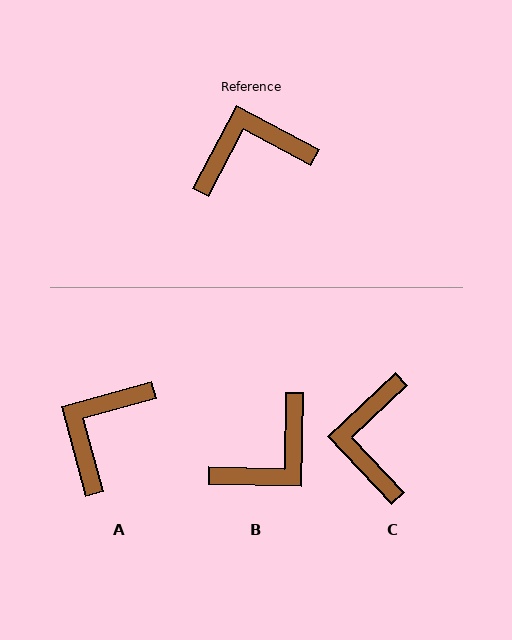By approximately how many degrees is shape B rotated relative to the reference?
Approximately 153 degrees clockwise.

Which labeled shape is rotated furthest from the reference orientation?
B, about 153 degrees away.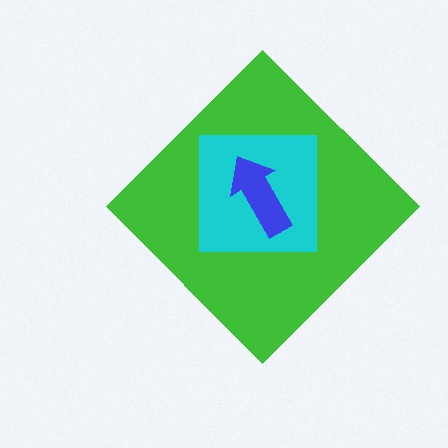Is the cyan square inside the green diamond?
Yes.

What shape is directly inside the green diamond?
The cyan square.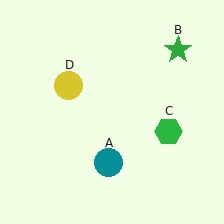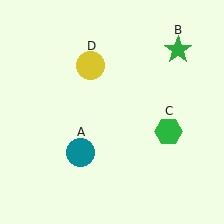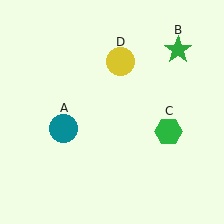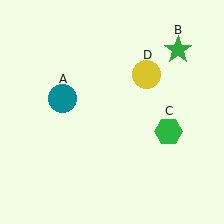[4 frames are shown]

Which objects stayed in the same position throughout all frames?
Green star (object B) and green hexagon (object C) remained stationary.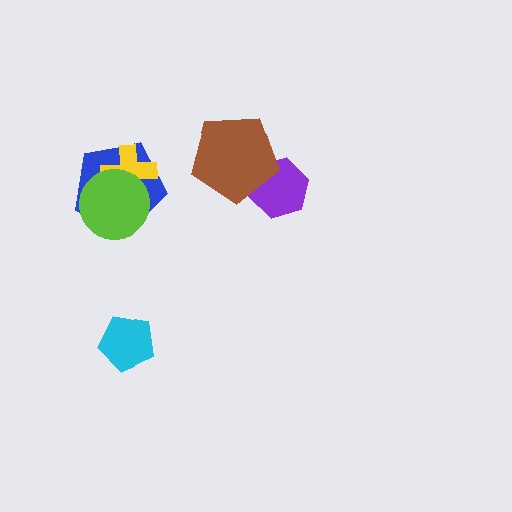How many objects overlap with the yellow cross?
2 objects overlap with the yellow cross.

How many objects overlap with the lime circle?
2 objects overlap with the lime circle.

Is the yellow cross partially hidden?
Yes, it is partially covered by another shape.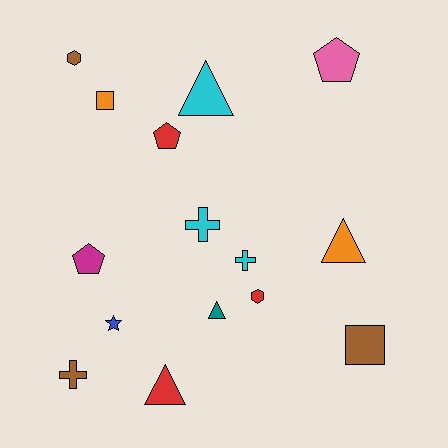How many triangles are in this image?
There are 4 triangles.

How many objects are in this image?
There are 15 objects.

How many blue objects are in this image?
There is 1 blue object.